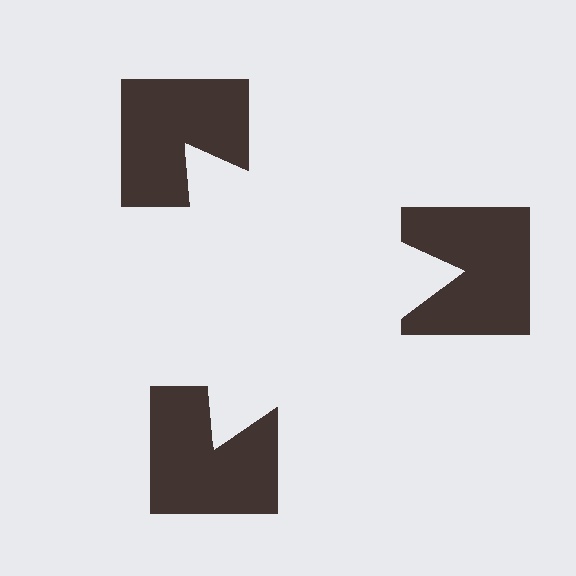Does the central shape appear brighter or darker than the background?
It typically appears slightly brighter than the background, even though no actual brightness change is drawn.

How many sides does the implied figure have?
3 sides.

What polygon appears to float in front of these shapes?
An illusory triangle — its edges are inferred from the aligned wedge cuts in the notched squares, not physically drawn.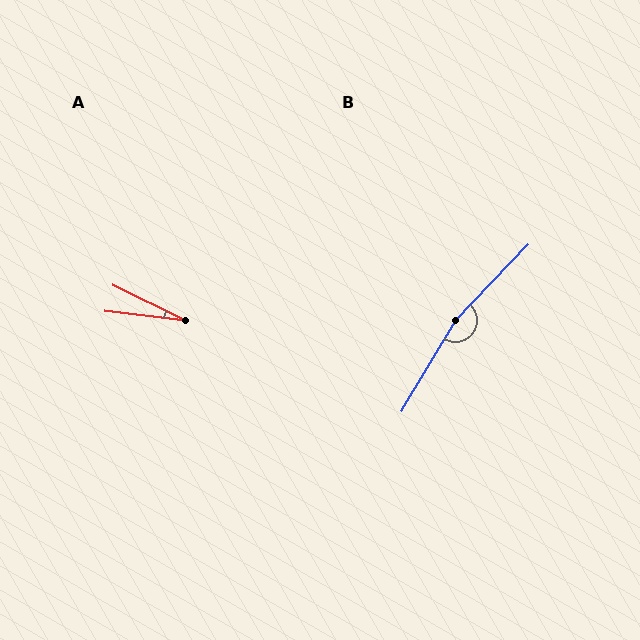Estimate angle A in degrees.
Approximately 20 degrees.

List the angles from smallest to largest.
A (20°), B (167°).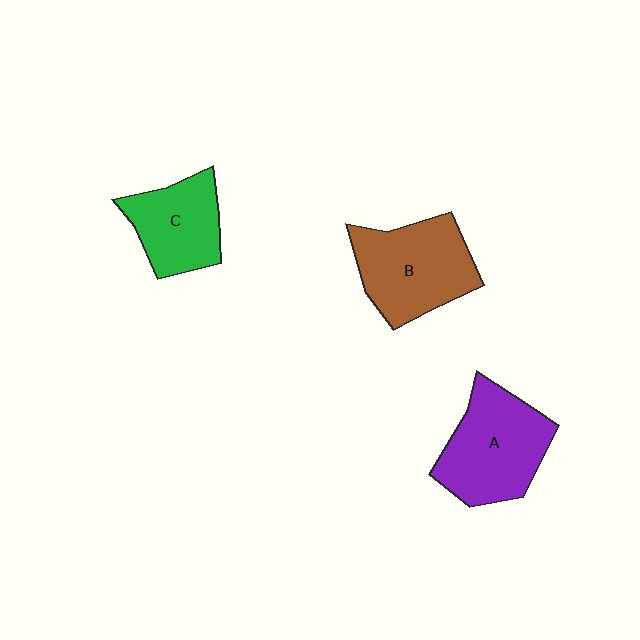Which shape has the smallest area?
Shape C (green).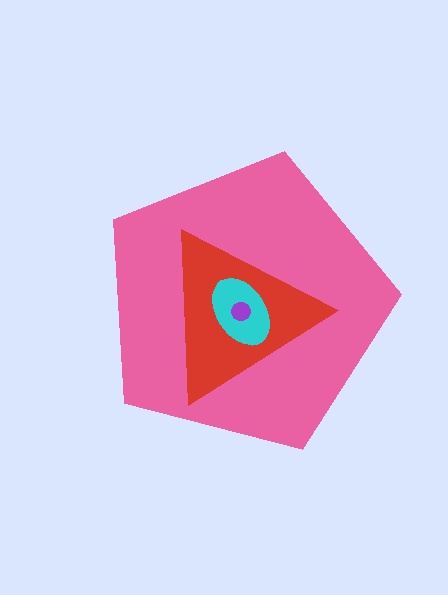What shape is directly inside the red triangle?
The cyan ellipse.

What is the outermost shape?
The pink pentagon.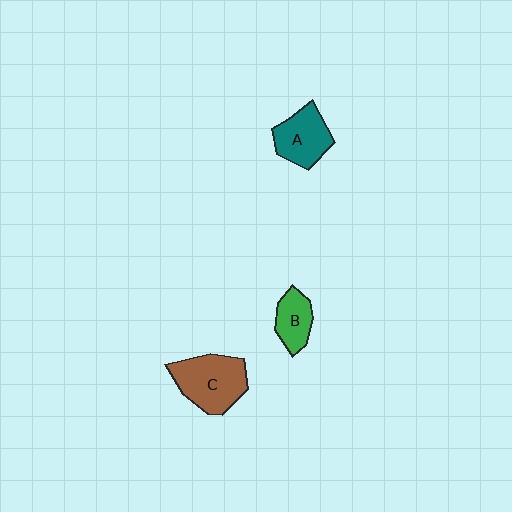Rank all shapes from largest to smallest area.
From largest to smallest: C (brown), A (teal), B (green).